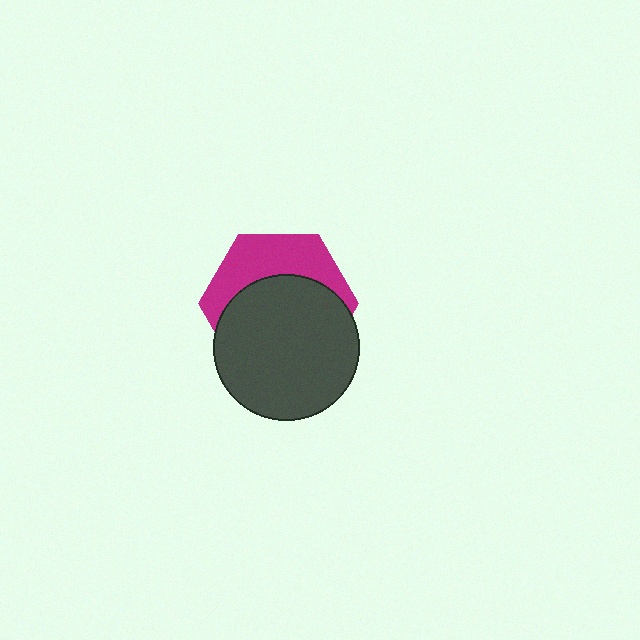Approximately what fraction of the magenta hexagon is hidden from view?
Roughly 62% of the magenta hexagon is hidden behind the dark gray circle.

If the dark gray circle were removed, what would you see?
You would see the complete magenta hexagon.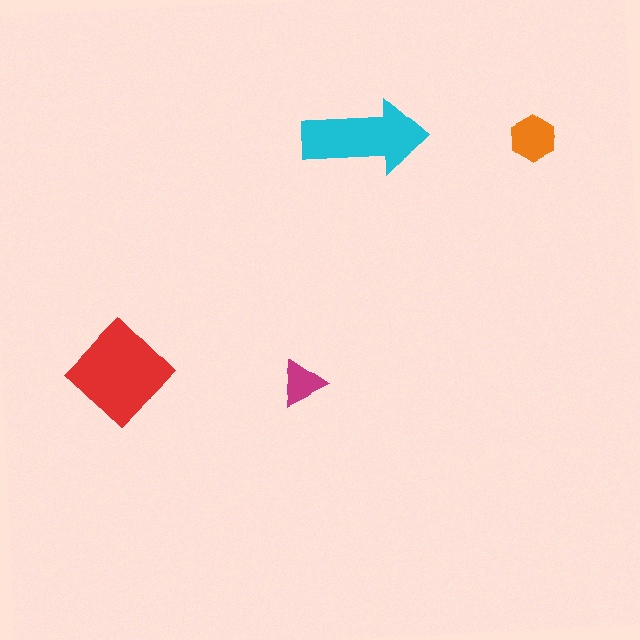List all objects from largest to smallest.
The red diamond, the cyan arrow, the orange hexagon, the magenta triangle.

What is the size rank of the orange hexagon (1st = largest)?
3rd.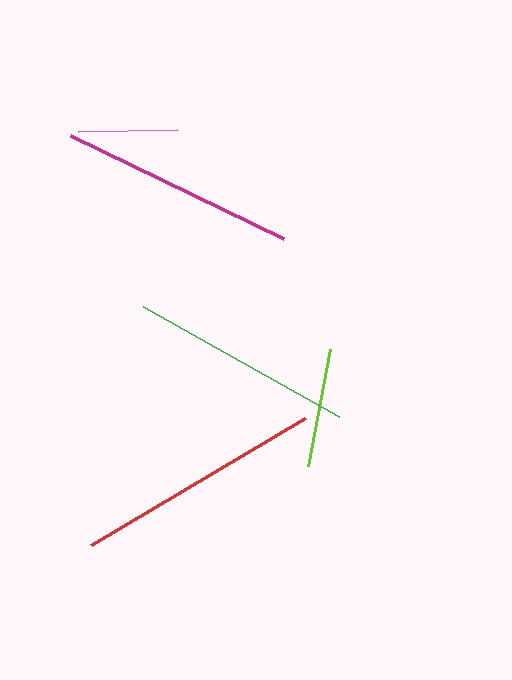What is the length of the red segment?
The red segment is approximately 248 pixels long.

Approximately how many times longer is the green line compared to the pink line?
The green line is approximately 2.3 times the length of the pink line.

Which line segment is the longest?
The red line is the longest at approximately 248 pixels.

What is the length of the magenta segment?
The magenta segment is approximately 237 pixels long.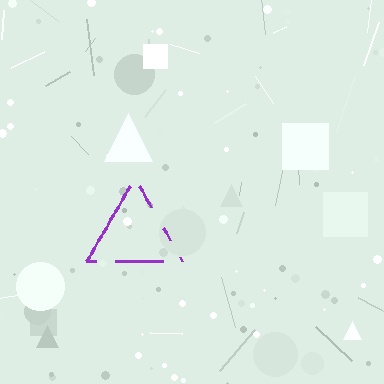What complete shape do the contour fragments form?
The contour fragments form a triangle.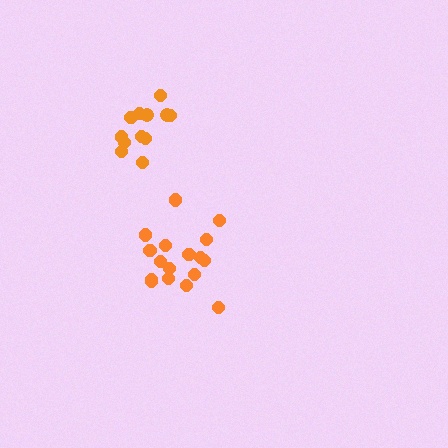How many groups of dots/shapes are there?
There are 2 groups.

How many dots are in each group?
Group 1: 17 dots, Group 2: 12 dots (29 total).